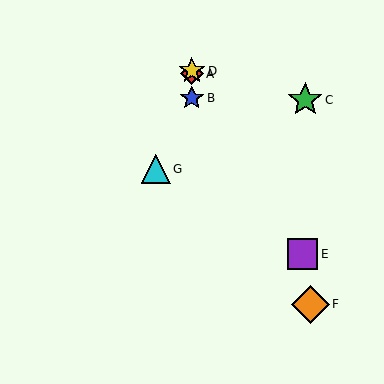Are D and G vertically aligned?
No, D is at x≈192 and G is at x≈156.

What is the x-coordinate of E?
Object E is at x≈303.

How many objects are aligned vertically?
3 objects (A, B, D) are aligned vertically.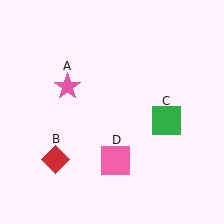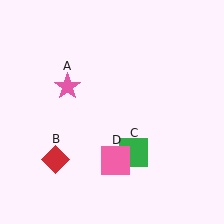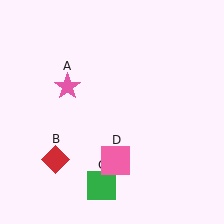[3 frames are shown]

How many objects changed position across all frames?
1 object changed position: green square (object C).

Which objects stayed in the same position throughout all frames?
Pink star (object A) and red diamond (object B) and pink square (object D) remained stationary.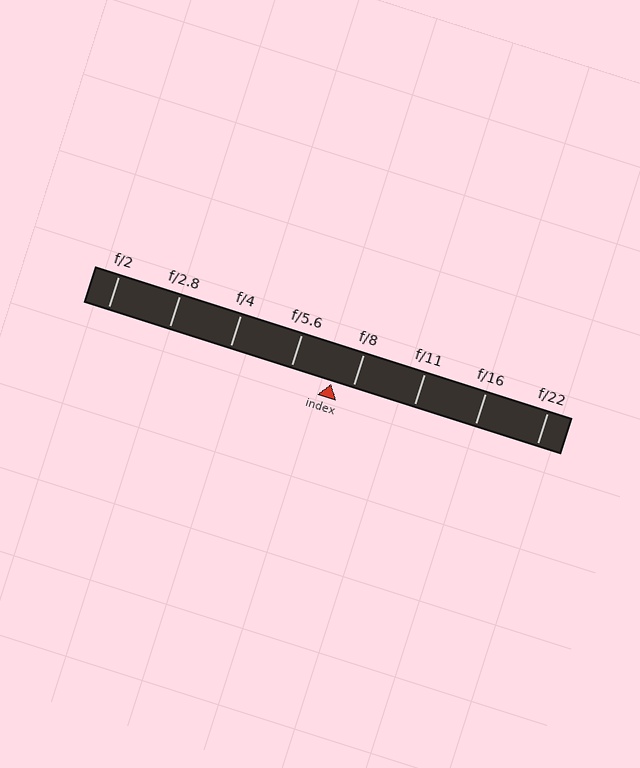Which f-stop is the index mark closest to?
The index mark is closest to f/8.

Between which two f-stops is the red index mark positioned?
The index mark is between f/5.6 and f/8.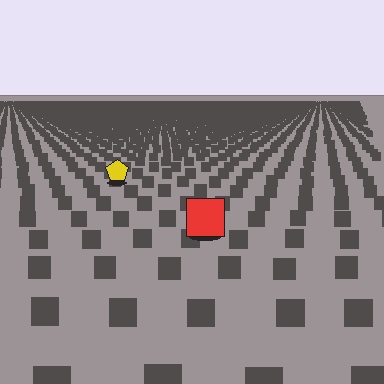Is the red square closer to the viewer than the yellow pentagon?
Yes. The red square is closer — you can tell from the texture gradient: the ground texture is coarser near it.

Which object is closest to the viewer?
The red square is closest. The texture marks near it are larger and more spread out.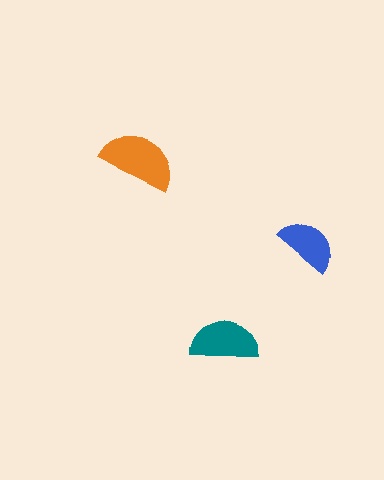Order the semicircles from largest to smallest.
the orange one, the teal one, the blue one.